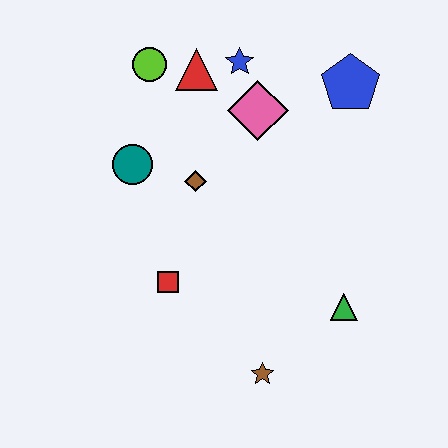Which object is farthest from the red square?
The blue pentagon is farthest from the red square.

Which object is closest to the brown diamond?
The teal circle is closest to the brown diamond.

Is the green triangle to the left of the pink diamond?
No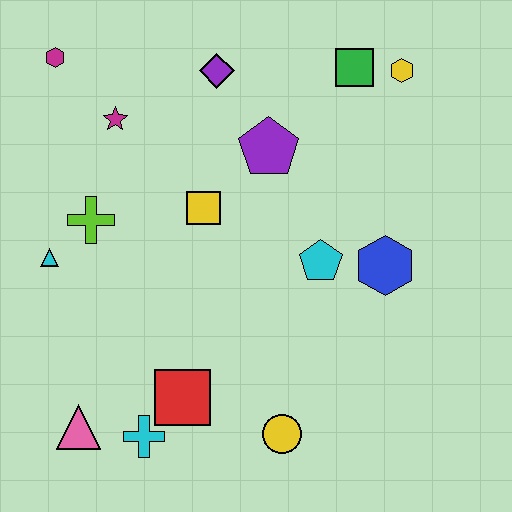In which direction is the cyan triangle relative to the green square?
The cyan triangle is to the left of the green square.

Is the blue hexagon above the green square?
No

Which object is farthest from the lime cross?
The yellow hexagon is farthest from the lime cross.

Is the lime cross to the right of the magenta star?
No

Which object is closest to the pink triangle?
The cyan cross is closest to the pink triangle.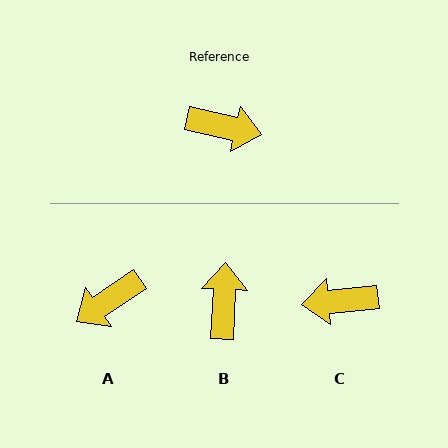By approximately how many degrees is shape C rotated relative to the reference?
Approximately 162 degrees clockwise.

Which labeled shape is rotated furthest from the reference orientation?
C, about 162 degrees away.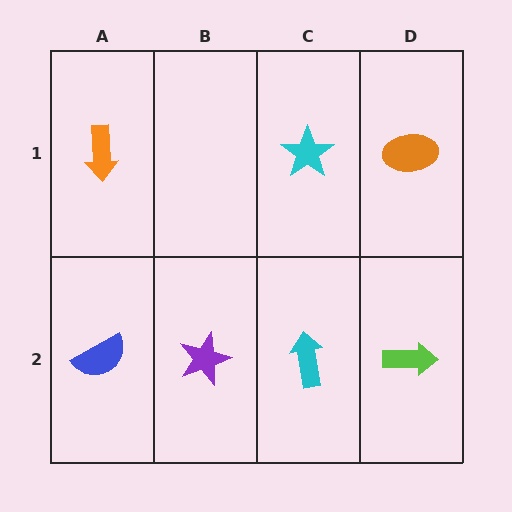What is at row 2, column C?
A cyan arrow.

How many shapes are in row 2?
4 shapes.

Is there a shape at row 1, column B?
No, that cell is empty.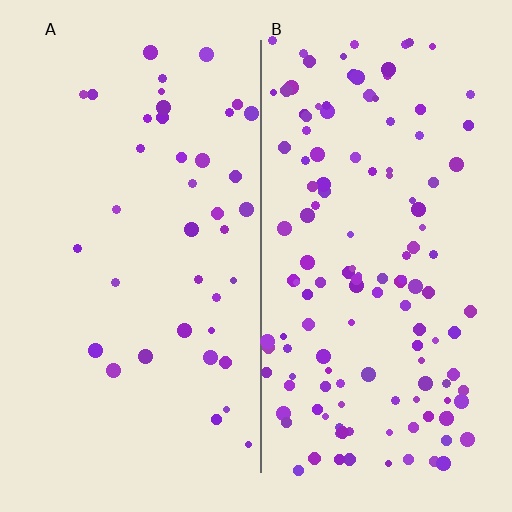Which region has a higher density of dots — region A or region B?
B (the right).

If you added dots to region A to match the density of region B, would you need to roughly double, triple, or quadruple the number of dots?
Approximately triple.